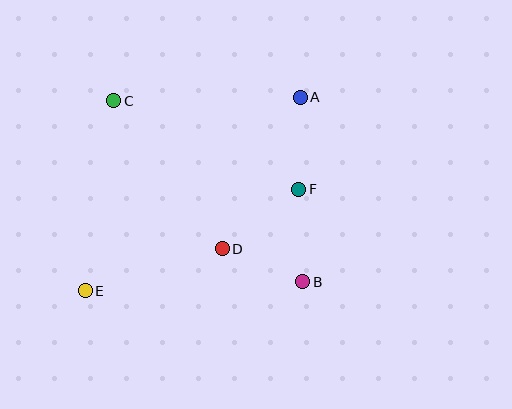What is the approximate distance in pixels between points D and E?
The distance between D and E is approximately 143 pixels.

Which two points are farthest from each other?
Points A and E are farthest from each other.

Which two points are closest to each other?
Points B and D are closest to each other.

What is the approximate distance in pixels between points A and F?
The distance between A and F is approximately 92 pixels.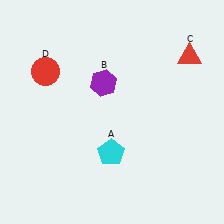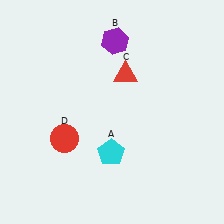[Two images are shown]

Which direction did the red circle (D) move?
The red circle (D) moved down.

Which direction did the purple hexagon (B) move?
The purple hexagon (B) moved up.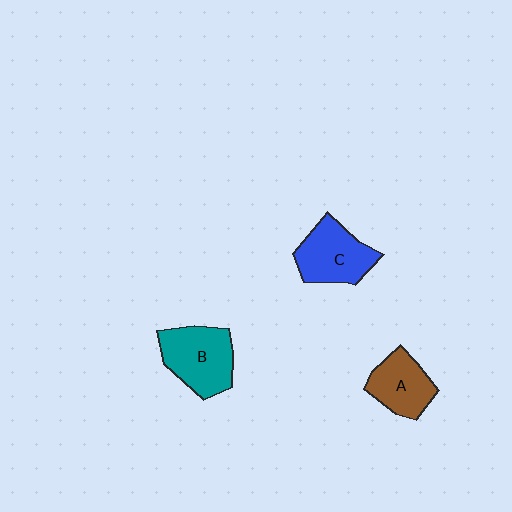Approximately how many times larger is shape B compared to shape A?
Approximately 1.3 times.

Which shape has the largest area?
Shape B (teal).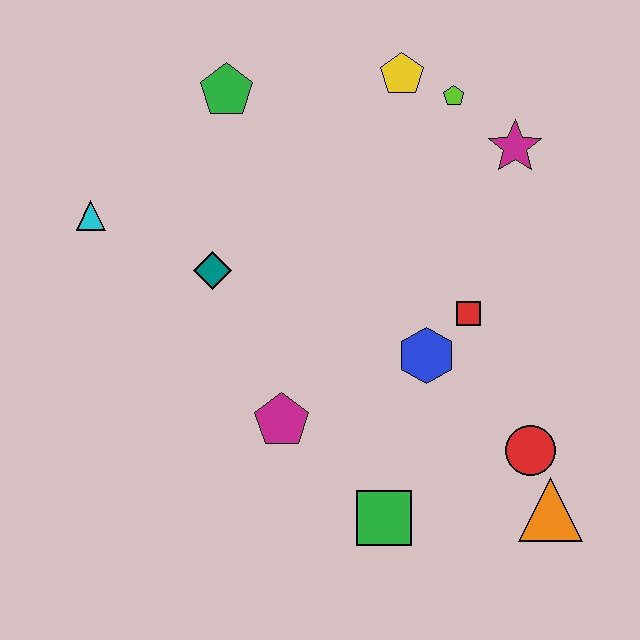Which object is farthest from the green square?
The green pentagon is farthest from the green square.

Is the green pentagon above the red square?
Yes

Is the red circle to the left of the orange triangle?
Yes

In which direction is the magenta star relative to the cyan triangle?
The magenta star is to the right of the cyan triangle.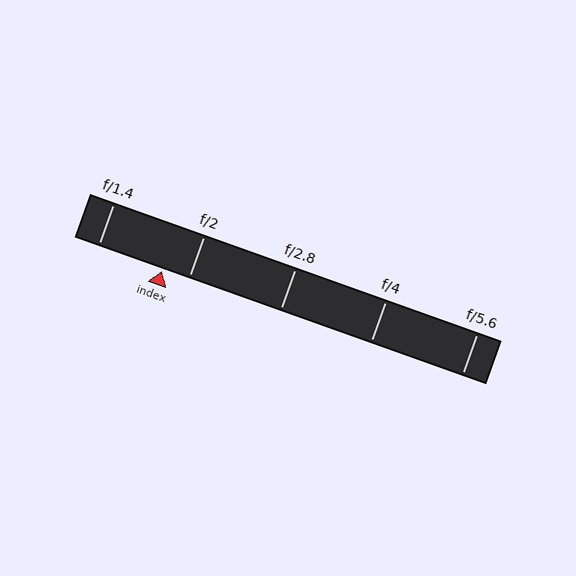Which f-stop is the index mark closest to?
The index mark is closest to f/2.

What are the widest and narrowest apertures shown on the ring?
The widest aperture shown is f/1.4 and the narrowest is f/5.6.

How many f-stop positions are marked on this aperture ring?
There are 5 f-stop positions marked.